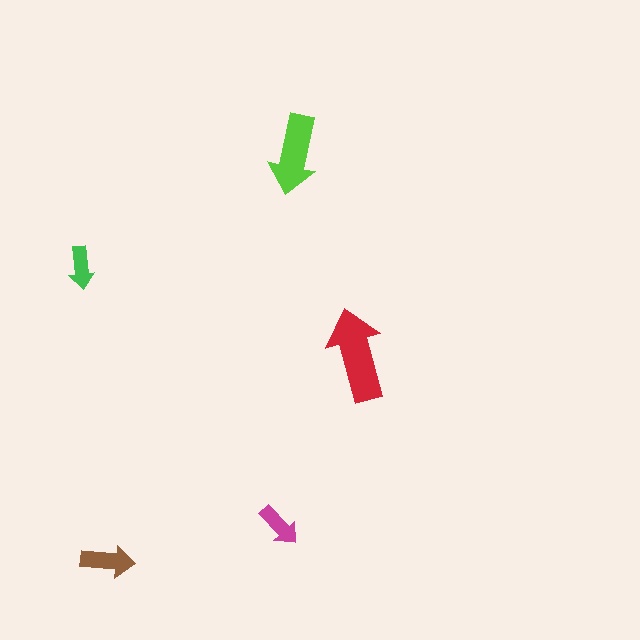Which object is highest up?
The lime arrow is topmost.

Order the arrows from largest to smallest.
the red one, the lime one, the brown one, the magenta one, the green one.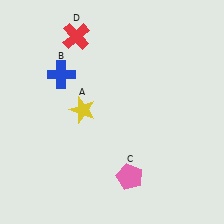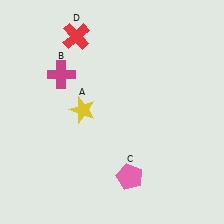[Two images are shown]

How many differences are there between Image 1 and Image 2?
There is 1 difference between the two images.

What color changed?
The cross (B) changed from blue in Image 1 to magenta in Image 2.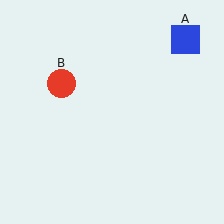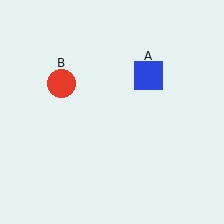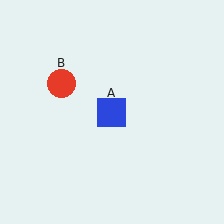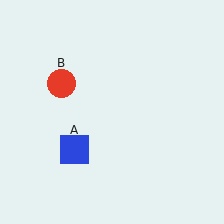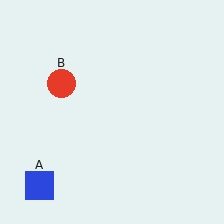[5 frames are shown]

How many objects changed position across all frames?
1 object changed position: blue square (object A).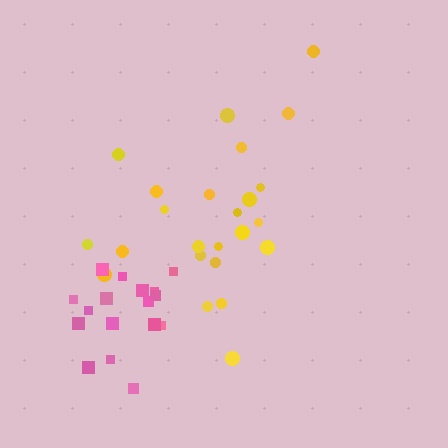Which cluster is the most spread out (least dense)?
Yellow.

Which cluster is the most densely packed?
Pink.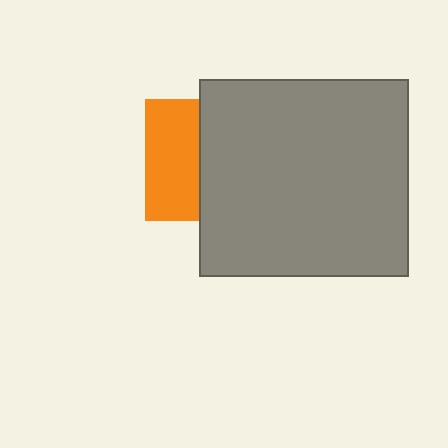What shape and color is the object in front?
The object in front is a gray rectangle.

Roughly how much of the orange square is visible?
A small part of it is visible (roughly 44%).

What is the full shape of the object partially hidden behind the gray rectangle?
The partially hidden object is an orange square.